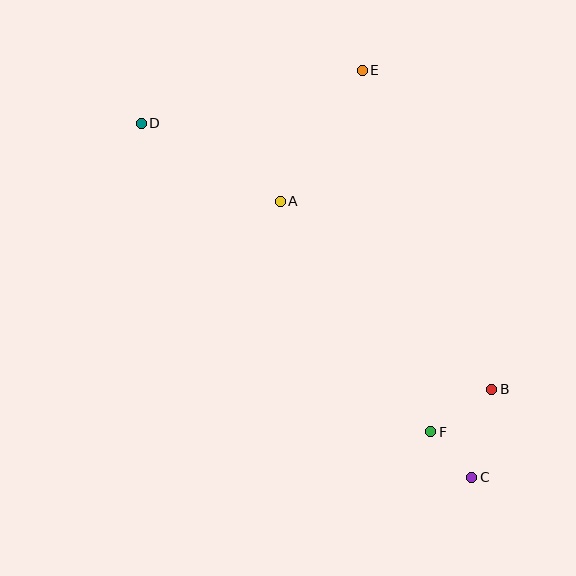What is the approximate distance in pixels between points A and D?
The distance between A and D is approximately 159 pixels.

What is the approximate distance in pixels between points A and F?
The distance between A and F is approximately 275 pixels.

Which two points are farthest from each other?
Points C and D are farthest from each other.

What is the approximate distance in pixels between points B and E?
The distance between B and E is approximately 345 pixels.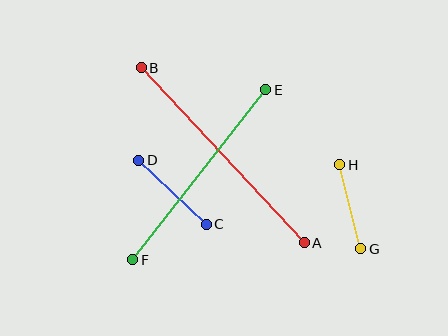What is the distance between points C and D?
The distance is approximately 93 pixels.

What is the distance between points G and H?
The distance is approximately 87 pixels.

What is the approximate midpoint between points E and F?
The midpoint is at approximately (199, 175) pixels.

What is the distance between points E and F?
The distance is approximately 216 pixels.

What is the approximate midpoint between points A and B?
The midpoint is at approximately (223, 155) pixels.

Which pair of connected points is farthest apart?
Points A and B are farthest apart.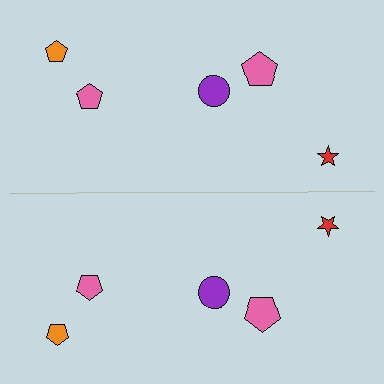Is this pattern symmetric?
Yes, this pattern has bilateral (reflection) symmetry.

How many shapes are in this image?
There are 10 shapes in this image.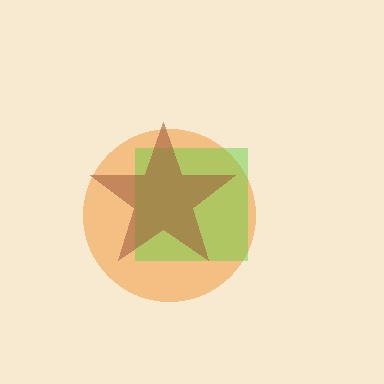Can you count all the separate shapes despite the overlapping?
Yes, there are 3 separate shapes.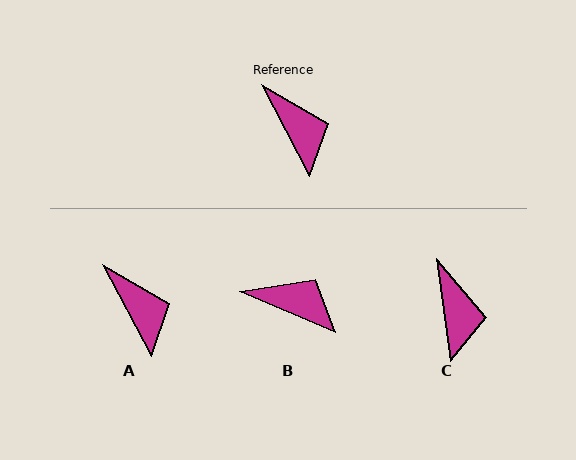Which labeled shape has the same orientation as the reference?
A.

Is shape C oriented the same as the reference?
No, it is off by about 20 degrees.